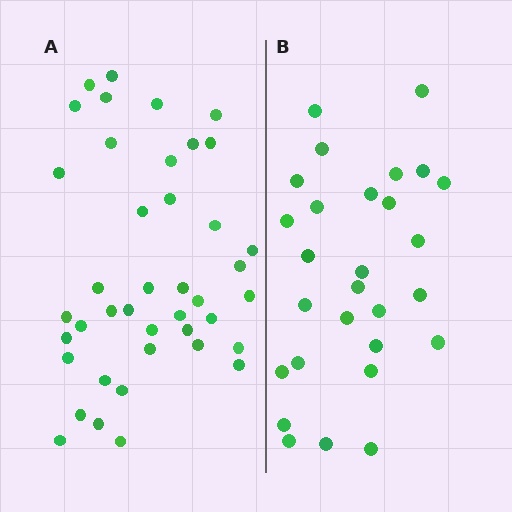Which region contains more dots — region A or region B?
Region A (the left region) has more dots.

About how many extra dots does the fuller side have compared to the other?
Region A has approximately 15 more dots than region B.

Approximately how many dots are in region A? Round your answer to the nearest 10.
About 40 dots. (The exact count is 41, which rounds to 40.)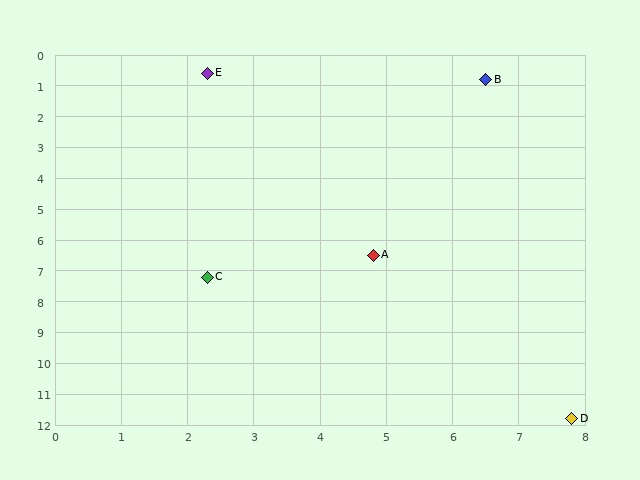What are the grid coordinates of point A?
Point A is at approximately (4.8, 6.5).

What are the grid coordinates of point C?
Point C is at approximately (2.3, 7.2).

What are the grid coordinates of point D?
Point D is at approximately (7.8, 11.8).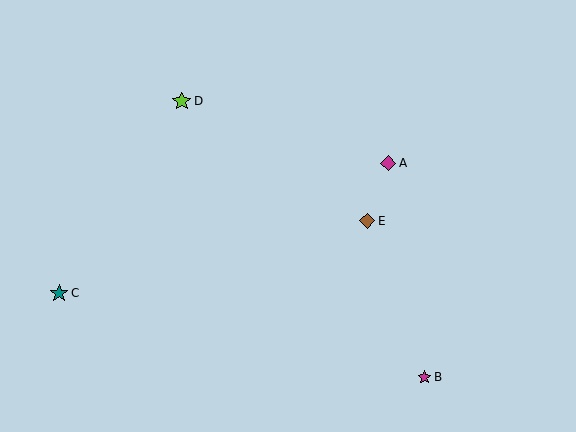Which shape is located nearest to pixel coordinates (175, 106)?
The lime star (labeled D) at (182, 101) is nearest to that location.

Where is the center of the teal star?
The center of the teal star is at (59, 293).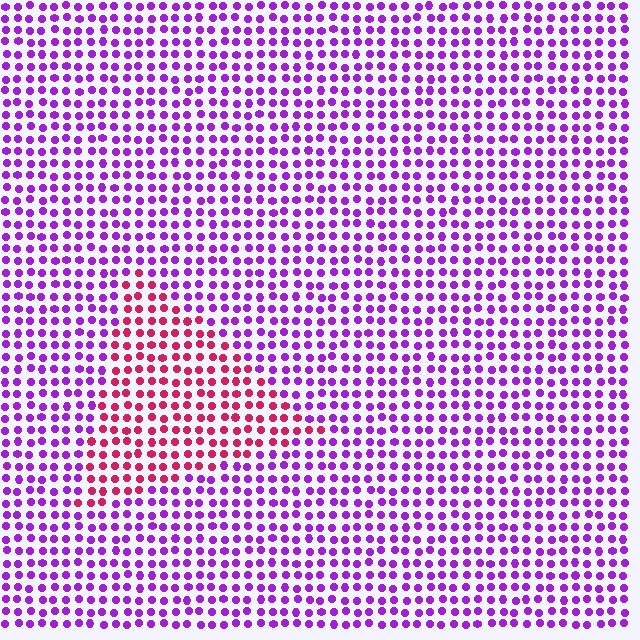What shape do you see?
I see a triangle.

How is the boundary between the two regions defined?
The boundary is defined purely by a slight shift in hue (about 55 degrees). Spacing, size, and orientation are identical on both sides.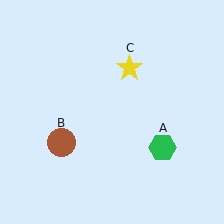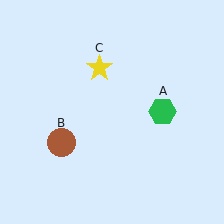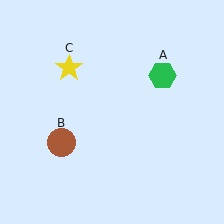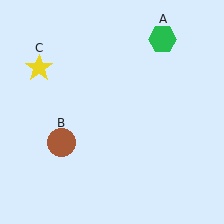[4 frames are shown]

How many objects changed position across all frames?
2 objects changed position: green hexagon (object A), yellow star (object C).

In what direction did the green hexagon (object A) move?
The green hexagon (object A) moved up.